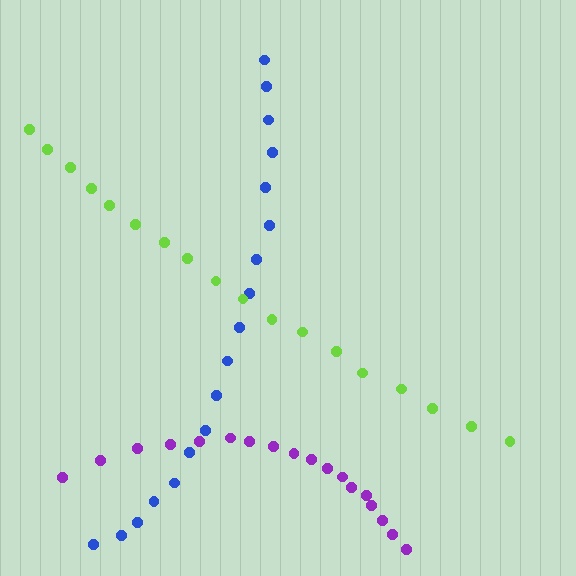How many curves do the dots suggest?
There are 3 distinct paths.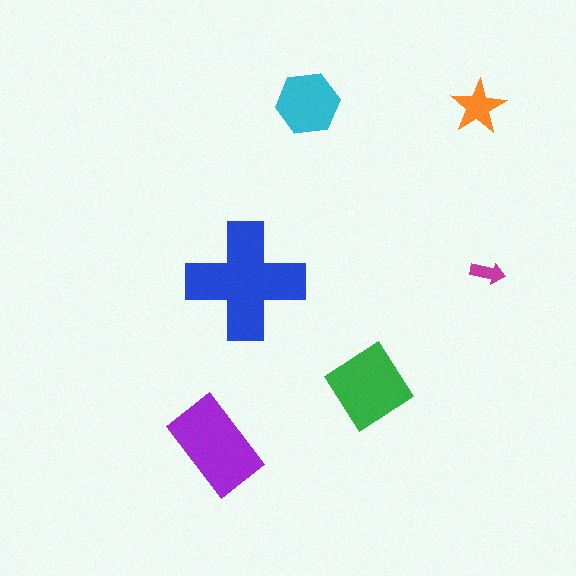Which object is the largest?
The blue cross.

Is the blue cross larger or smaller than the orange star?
Larger.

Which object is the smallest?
The magenta arrow.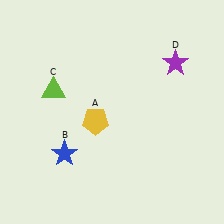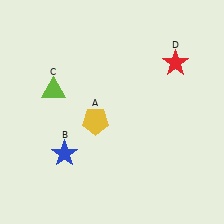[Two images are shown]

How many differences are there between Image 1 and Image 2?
There is 1 difference between the two images.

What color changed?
The star (D) changed from purple in Image 1 to red in Image 2.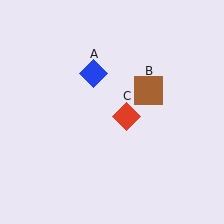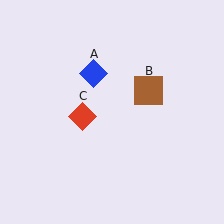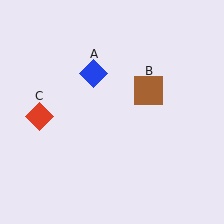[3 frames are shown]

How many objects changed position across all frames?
1 object changed position: red diamond (object C).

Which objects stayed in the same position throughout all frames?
Blue diamond (object A) and brown square (object B) remained stationary.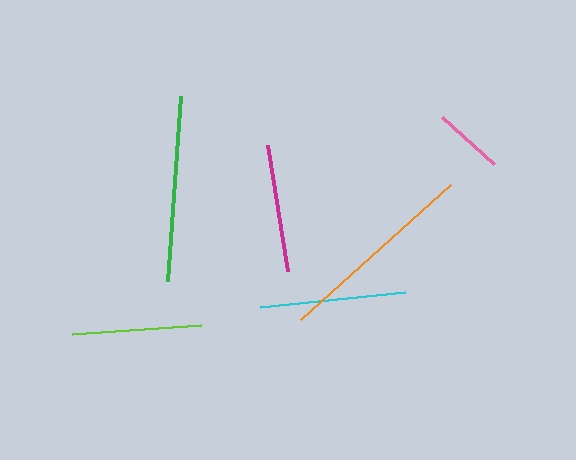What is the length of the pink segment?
The pink segment is approximately 70 pixels long.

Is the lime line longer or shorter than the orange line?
The orange line is longer than the lime line.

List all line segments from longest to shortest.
From longest to shortest: orange, green, cyan, lime, magenta, pink.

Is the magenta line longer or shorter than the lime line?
The lime line is longer than the magenta line.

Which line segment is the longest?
The orange line is the longest at approximately 202 pixels.